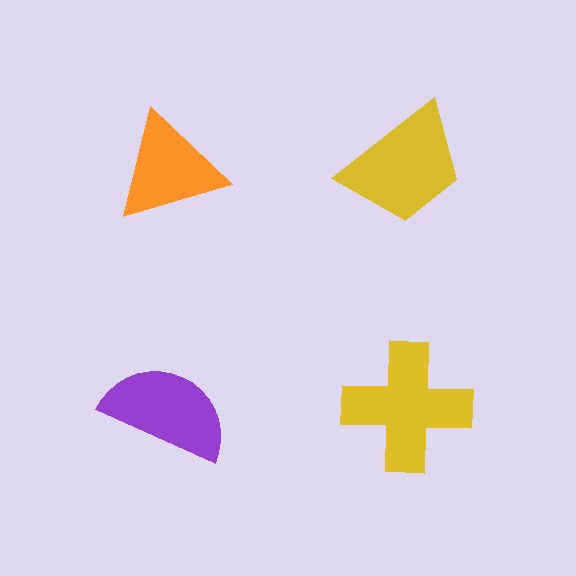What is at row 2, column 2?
A yellow cross.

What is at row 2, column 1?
A purple semicircle.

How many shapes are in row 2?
2 shapes.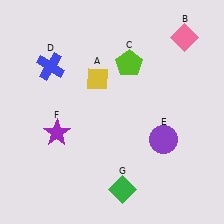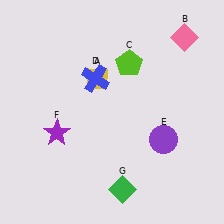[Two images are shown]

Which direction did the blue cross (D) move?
The blue cross (D) moved right.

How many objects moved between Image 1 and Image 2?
1 object moved between the two images.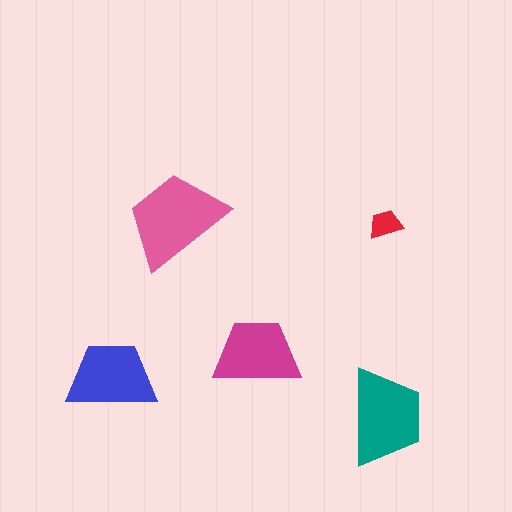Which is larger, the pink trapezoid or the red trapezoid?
The pink one.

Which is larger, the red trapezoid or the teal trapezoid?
The teal one.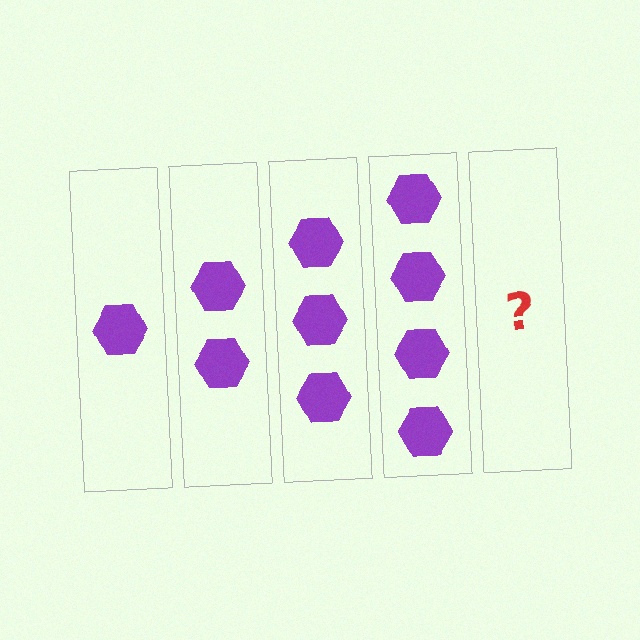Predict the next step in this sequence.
The next step is 5 hexagons.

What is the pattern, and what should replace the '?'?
The pattern is that each step adds one more hexagon. The '?' should be 5 hexagons.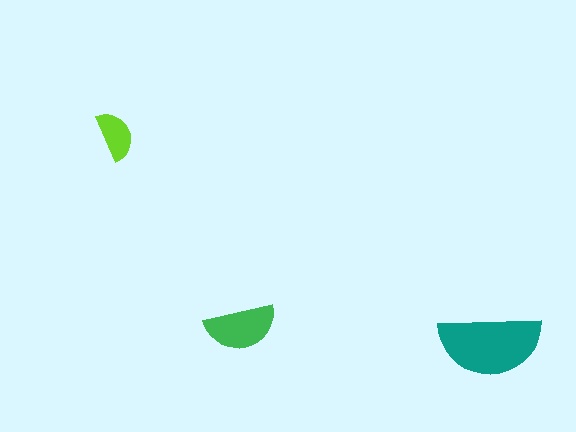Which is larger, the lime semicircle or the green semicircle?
The green one.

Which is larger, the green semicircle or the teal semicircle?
The teal one.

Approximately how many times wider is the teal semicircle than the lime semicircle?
About 2 times wider.